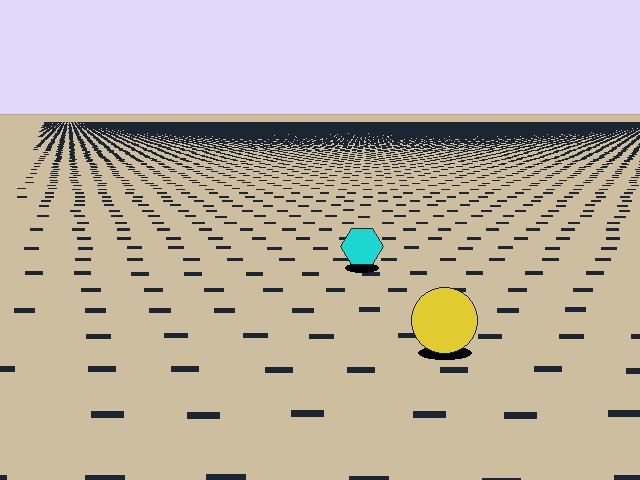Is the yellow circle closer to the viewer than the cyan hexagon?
Yes. The yellow circle is closer — you can tell from the texture gradient: the ground texture is coarser near it.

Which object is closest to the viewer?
The yellow circle is closest. The texture marks near it are larger and more spread out.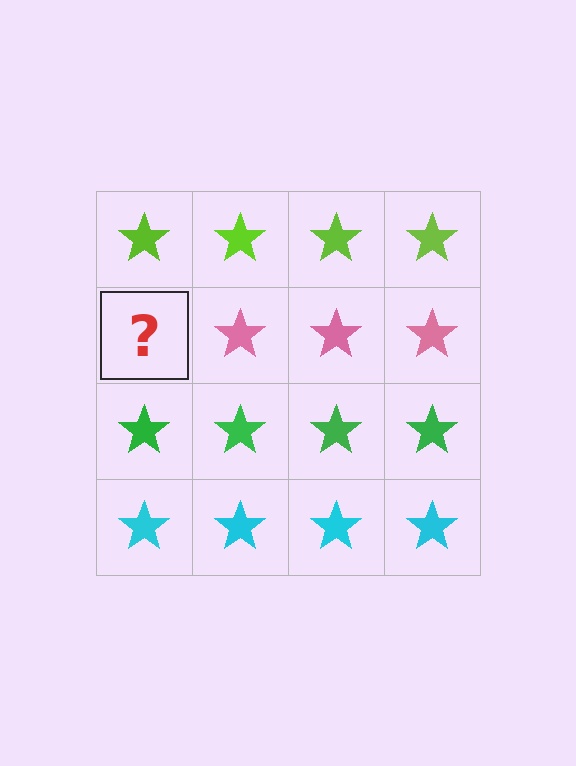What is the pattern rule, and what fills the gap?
The rule is that each row has a consistent color. The gap should be filled with a pink star.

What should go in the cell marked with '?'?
The missing cell should contain a pink star.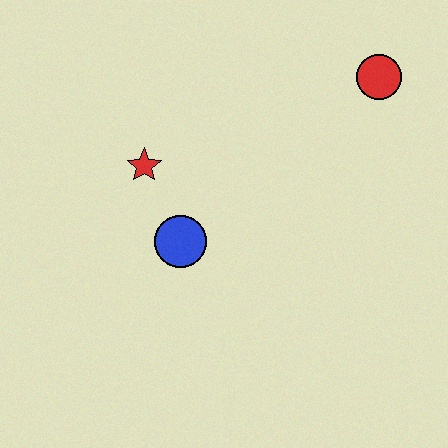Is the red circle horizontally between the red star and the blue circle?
No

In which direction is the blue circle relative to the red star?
The blue circle is below the red star.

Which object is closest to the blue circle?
The red star is closest to the blue circle.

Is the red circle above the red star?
Yes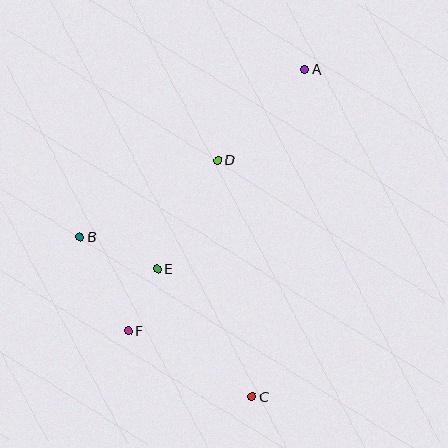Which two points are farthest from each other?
Points A and C are farthest from each other.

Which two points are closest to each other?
Points E and F are closest to each other.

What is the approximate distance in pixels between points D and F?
The distance between D and F is approximately 193 pixels.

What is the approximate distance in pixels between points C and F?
The distance between C and F is approximately 140 pixels.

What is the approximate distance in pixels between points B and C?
The distance between B and C is approximately 235 pixels.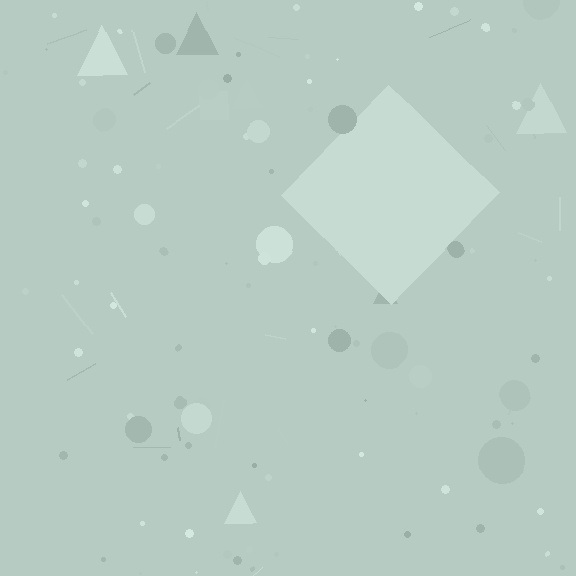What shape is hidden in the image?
A diamond is hidden in the image.